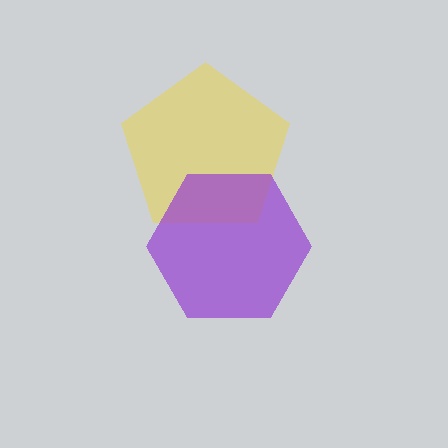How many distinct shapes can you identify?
There are 2 distinct shapes: a yellow pentagon, a purple hexagon.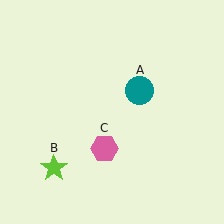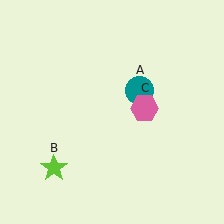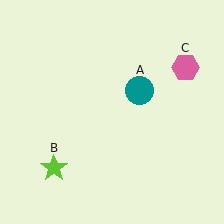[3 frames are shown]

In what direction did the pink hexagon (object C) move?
The pink hexagon (object C) moved up and to the right.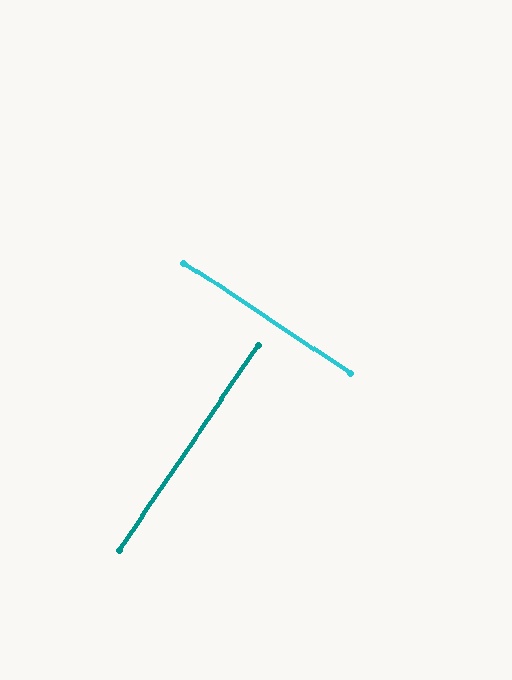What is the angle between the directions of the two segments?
Approximately 89 degrees.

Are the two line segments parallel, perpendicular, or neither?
Perpendicular — they meet at approximately 89°.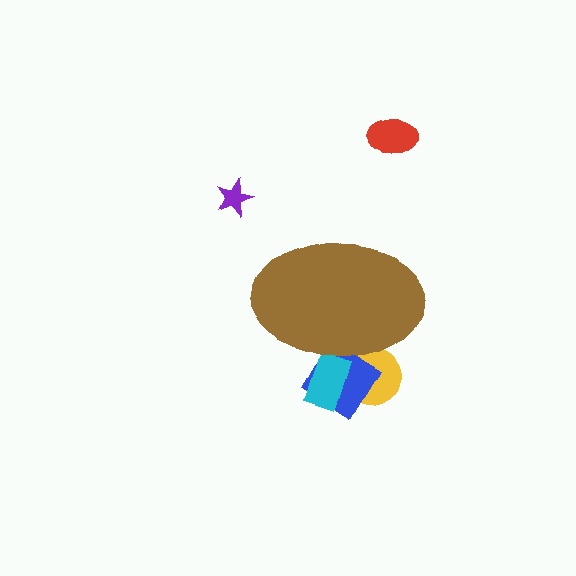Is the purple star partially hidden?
No, the purple star is fully visible.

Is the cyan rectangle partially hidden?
Yes, the cyan rectangle is partially hidden behind the brown ellipse.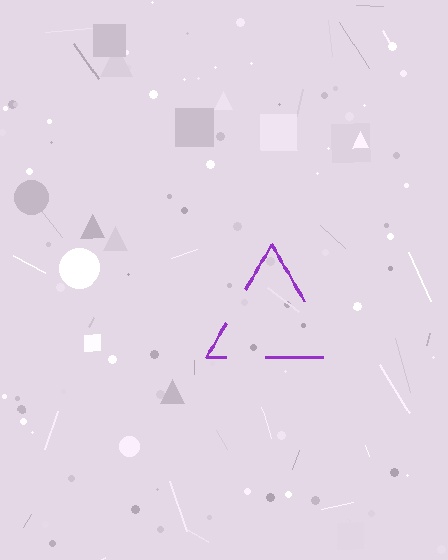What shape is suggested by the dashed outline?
The dashed outline suggests a triangle.